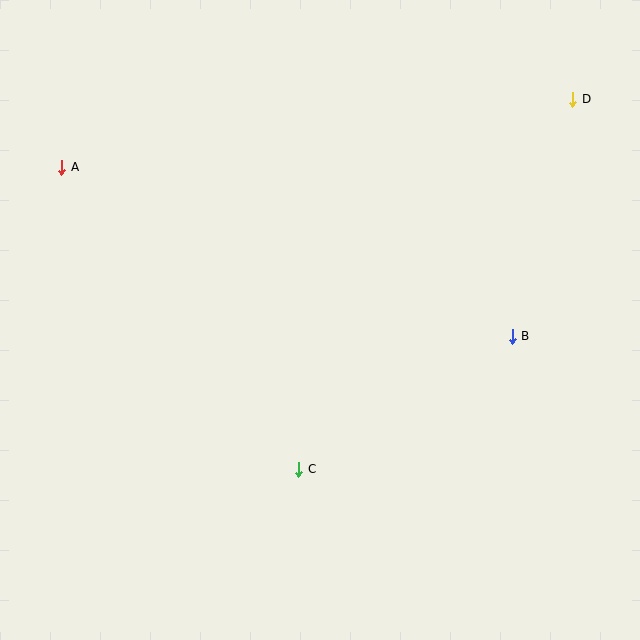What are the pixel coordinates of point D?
Point D is at (573, 99).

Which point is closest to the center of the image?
Point C at (299, 469) is closest to the center.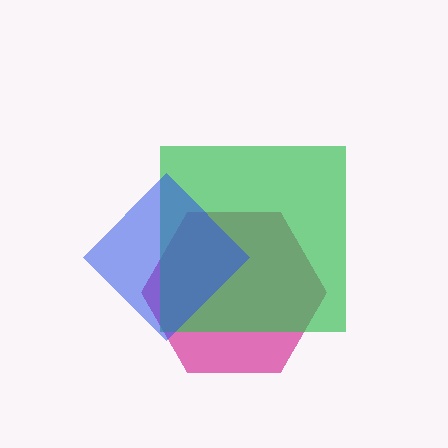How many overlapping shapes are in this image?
There are 3 overlapping shapes in the image.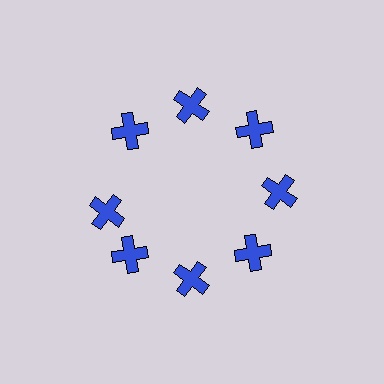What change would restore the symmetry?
The symmetry would be restored by rotating it back into even spacing with its neighbors so that all 8 crosses sit at equal angles and equal distance from the center.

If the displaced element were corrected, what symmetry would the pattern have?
It would have 8-fold rotational symmetry — the pattern would map onto itself every 45 degrees.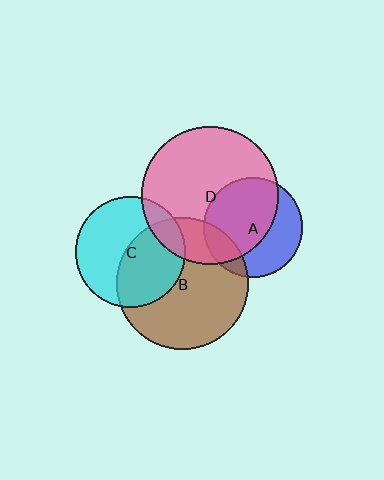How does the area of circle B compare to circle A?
Approximately 1.8 times.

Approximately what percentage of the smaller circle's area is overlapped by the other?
Approximately 45%.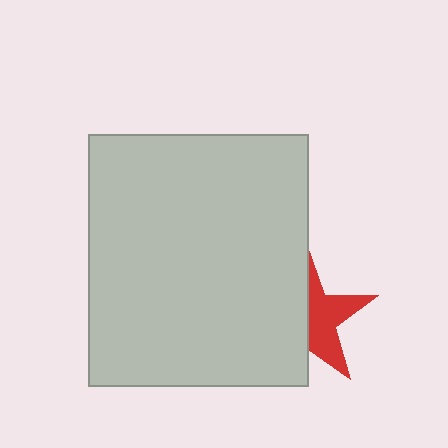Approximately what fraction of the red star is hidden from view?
Roughly 54% of the red star is hidden behind the light gray rectangle.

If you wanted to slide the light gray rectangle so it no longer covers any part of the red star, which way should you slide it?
Slide it left — that is the most direct way to separate the two shapes.